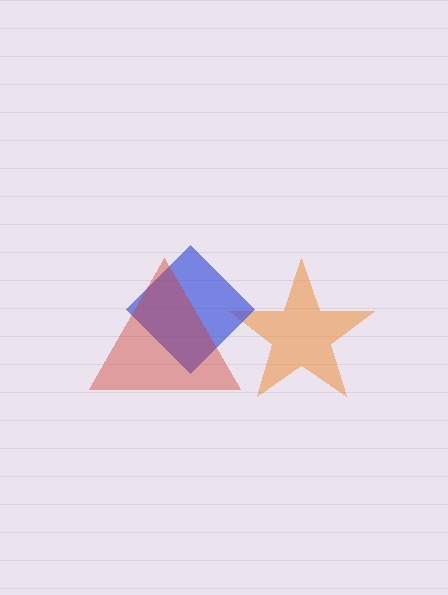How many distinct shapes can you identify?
There are 3 distinct shapes: an orange star, a blue diamond, a red triangle.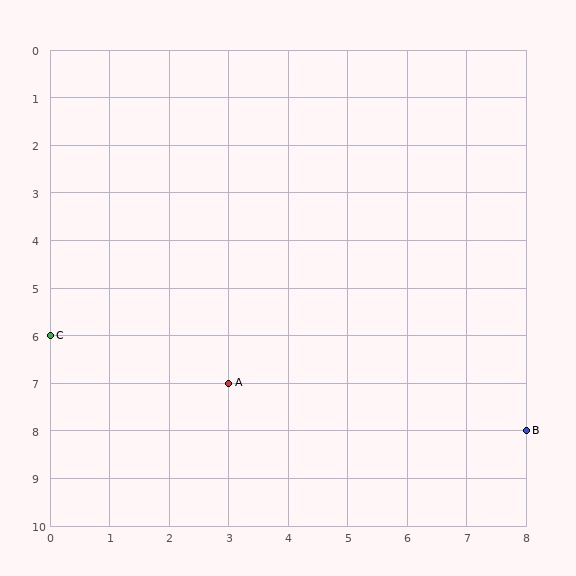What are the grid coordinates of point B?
Point B is at grid coordinates (8, 8).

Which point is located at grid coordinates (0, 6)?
Point C is at (0, 6).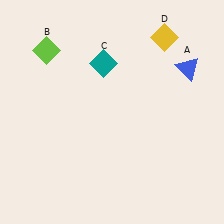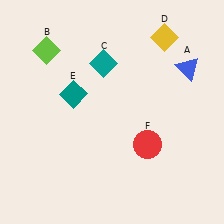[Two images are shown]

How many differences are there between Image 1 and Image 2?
There are 2 differences between the two images.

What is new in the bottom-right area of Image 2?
A red circle (F) was added in the bottom-right area of Image 2.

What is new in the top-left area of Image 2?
A teal diamond (E) was added in the top-left area of Image 2.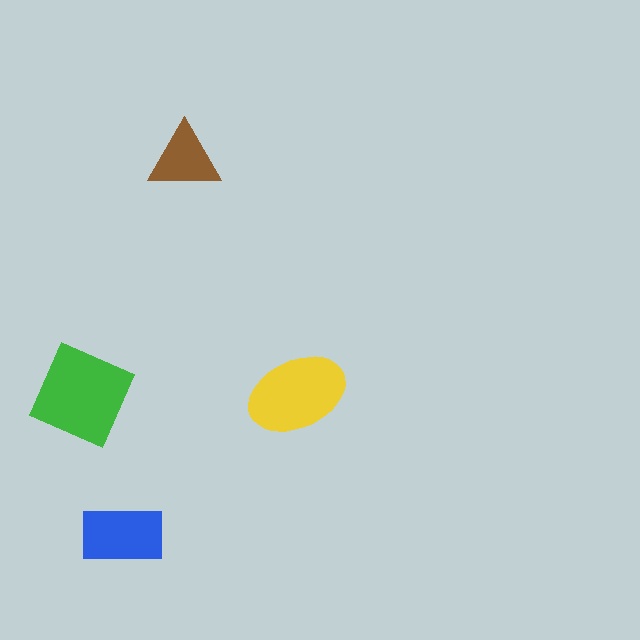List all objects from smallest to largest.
The brown triangle, the blue rectangle, the yellow ellipse, the green diamond.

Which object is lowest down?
The blue rectangle is bottommost.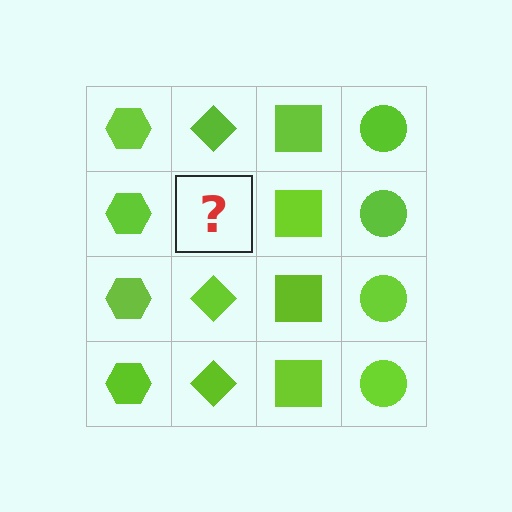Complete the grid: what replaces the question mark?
The question mark should be replaced with a lime diamond.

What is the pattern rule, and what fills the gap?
The rule is that each column has a consistent shape. The gap should be filled with a lime diamond.